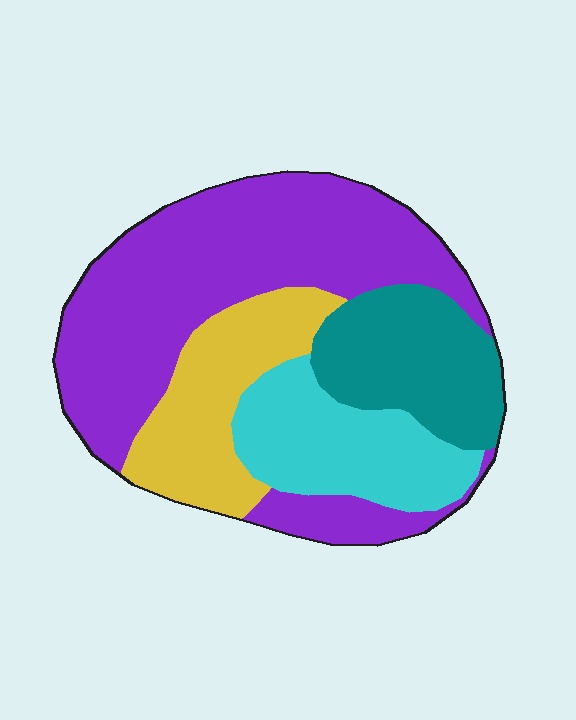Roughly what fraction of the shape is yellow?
Yellow covers 18% of the shape.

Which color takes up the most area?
Purple, at roughly 45%.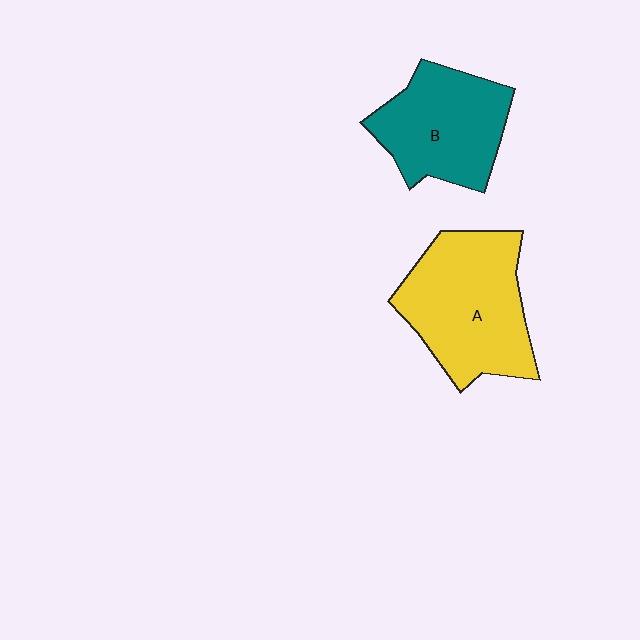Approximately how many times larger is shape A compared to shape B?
Approximately 1.3 times.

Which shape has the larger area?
Shape A (yellow).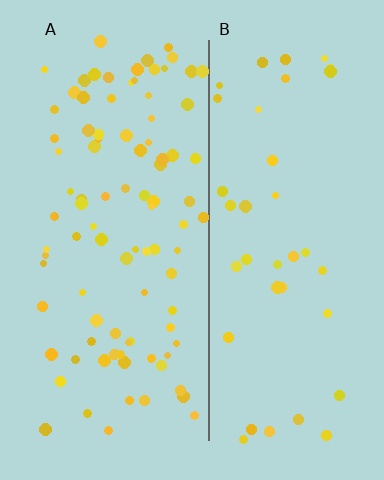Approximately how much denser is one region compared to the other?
Approximately 2.3× — region A over region B.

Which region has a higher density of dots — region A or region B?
A (the left).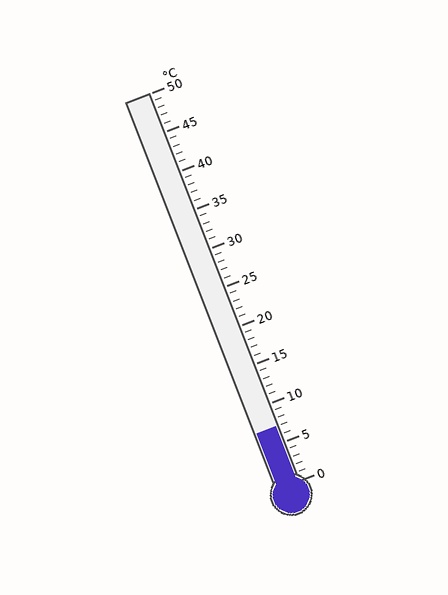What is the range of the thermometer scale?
The thermometer scale ranges from 0°C to 50°C.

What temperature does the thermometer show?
The thermometer shows approximately 7°C.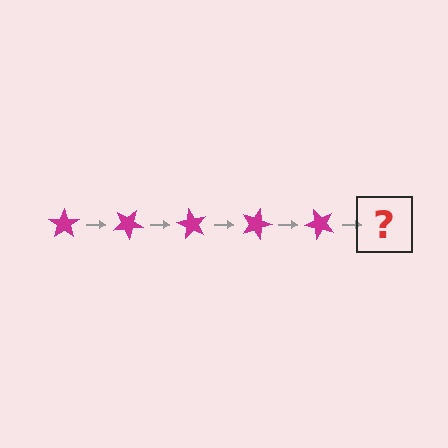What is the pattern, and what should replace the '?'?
The pattern is that the star rotates 30 degrees each step. The '?' should be a magenta star rotated 150 degrees.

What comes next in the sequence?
The next element should be a magenta star rotated 150 degrees.